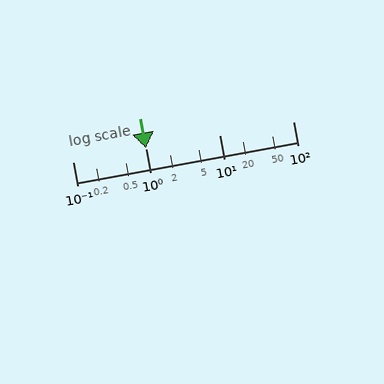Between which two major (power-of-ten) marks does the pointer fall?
The pointer is between 1 and 10.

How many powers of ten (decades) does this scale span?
The scale spans 3 decades, from 0.1 to 100.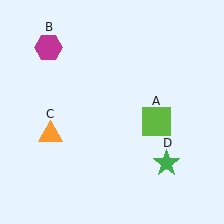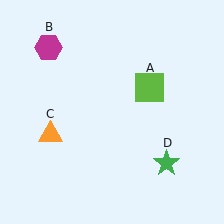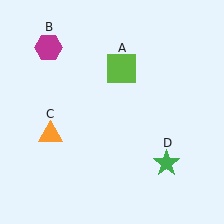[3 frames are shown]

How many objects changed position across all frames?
1 object changed position: lime square (object A).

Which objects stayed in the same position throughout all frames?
Magenta hexagon (object B) and orange triangle (object C) and green star (object D) remained stationary.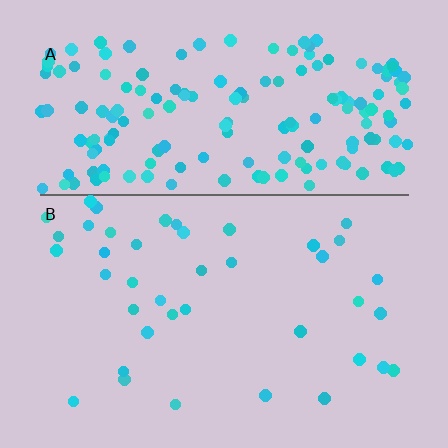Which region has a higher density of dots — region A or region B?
A (the top).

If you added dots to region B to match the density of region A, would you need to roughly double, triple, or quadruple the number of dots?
Approximately quadruple.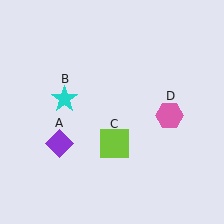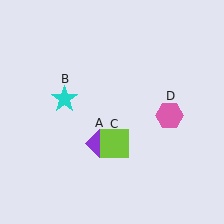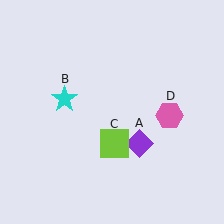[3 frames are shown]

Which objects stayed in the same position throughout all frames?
Cyan star (object B) and lime square (object C) and pink hexagon (object D) remained stationary.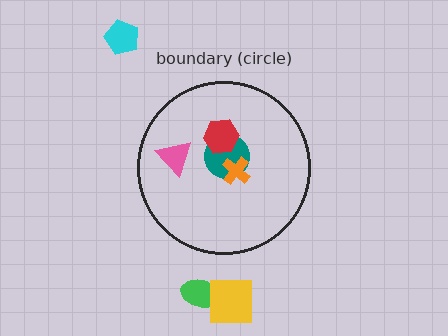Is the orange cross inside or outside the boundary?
Inside.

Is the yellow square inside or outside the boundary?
Outside.